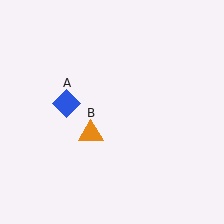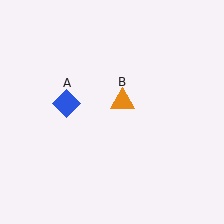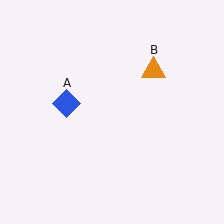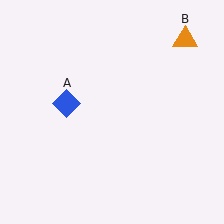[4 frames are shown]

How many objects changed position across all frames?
1 object changed position: orange triangle (object B).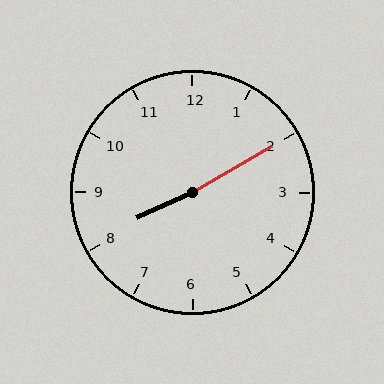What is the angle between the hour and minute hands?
Approximately 175 degrees.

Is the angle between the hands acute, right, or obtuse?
It is obtuse.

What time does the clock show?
8:10.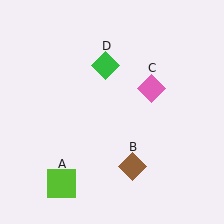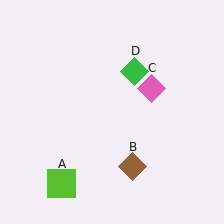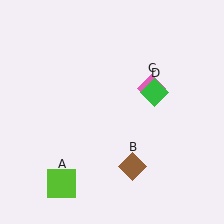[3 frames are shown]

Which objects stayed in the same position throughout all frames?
Lime square (object A) and brown diamond (object B) and pink diamond (object C) remained stationary.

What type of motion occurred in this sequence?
The green diamond (object D) rotated clockwise around the center of the scene.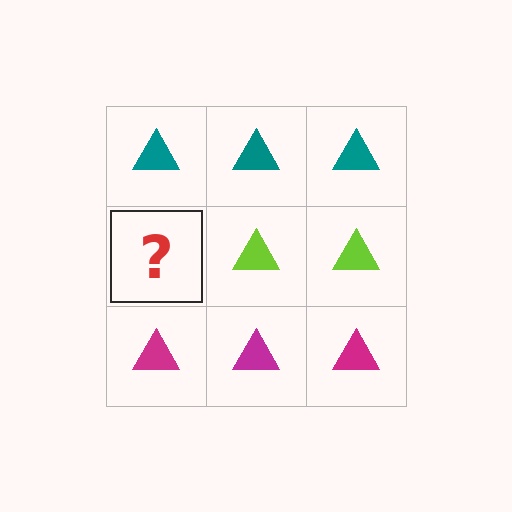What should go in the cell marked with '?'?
The missing cell should contain a lime triangle.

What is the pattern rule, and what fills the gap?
The rule is that each row has a consistent color. The gap should be filled with a lime triangle.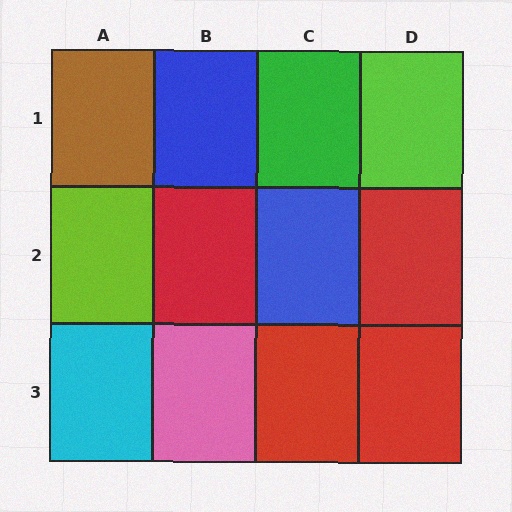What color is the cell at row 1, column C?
Green.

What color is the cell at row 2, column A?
Lime.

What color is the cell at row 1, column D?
Lime.